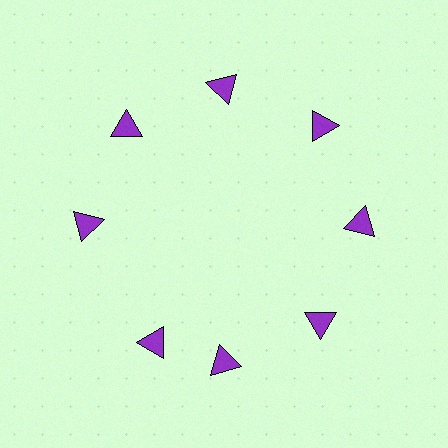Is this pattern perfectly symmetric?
No. The 8 purple triangles are arranged in a ring, but one element near the 8 o'clock position is rotated out of alignment along the ring, breaking the 8-fold rotational symmetry.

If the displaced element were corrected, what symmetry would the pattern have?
It would have 8-fold rotational symmetry — the pattern would map onto itself every 45 degrees.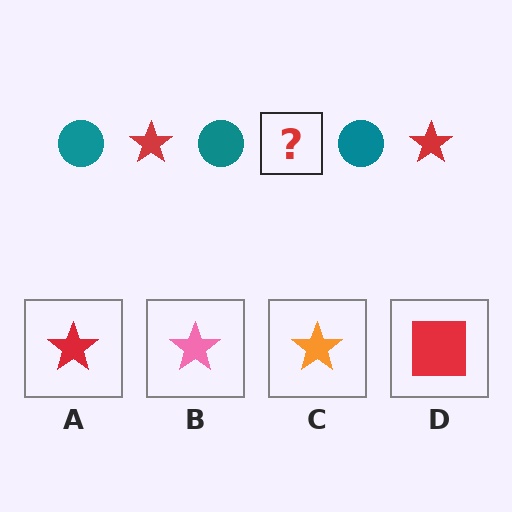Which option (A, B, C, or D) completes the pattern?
A.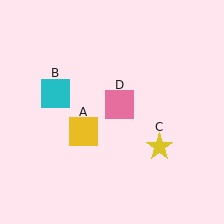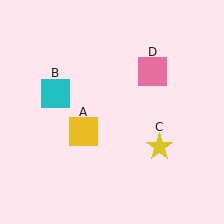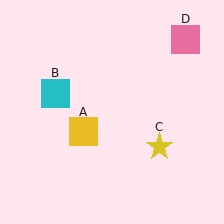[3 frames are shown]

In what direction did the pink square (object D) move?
The pink square (object D) moved up and to the right.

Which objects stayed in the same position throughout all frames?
Yellow square (object A) and cyan square (object B) and yellow star (object C) remained stationary.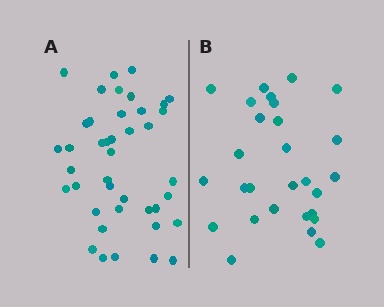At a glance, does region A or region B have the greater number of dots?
Region A (the left region) has more dots.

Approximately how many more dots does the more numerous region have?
Region A has approximately 15 more dots than region B.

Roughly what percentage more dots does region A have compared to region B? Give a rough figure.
About 45% more.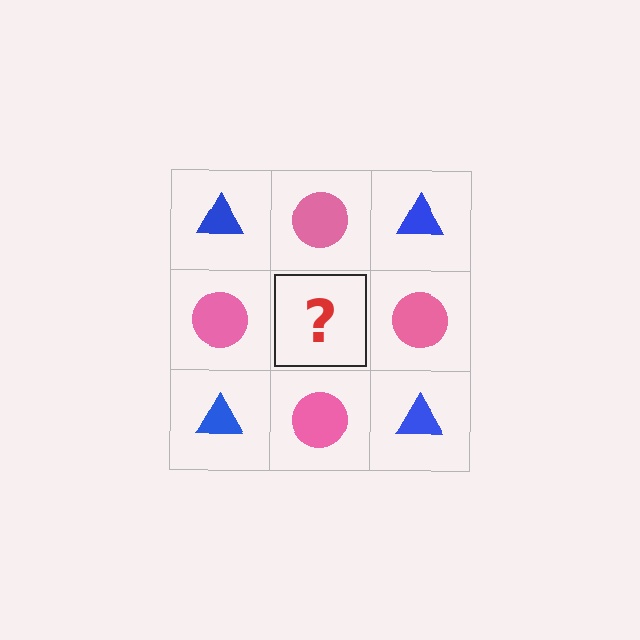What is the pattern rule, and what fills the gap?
The rule is that it alternates blue triangle and pink circle in a checkerboard pattern. The gap should be filled with a blue triangle.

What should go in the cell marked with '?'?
The missing cell should contain a blue triangle.